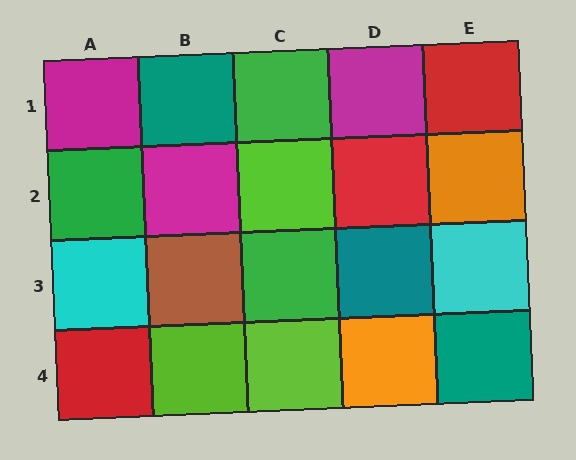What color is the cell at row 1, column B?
Teal.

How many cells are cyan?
2 cells are cyan.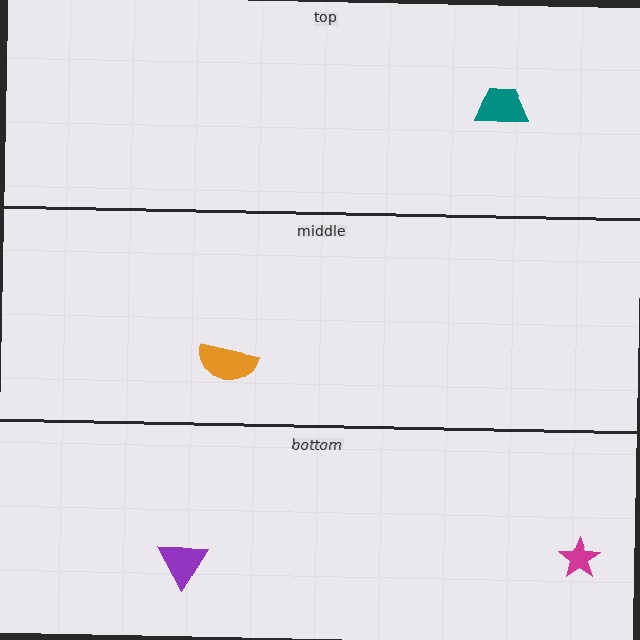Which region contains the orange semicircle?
The middle region.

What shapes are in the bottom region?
The purple triangle, the magenta star.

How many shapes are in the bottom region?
2.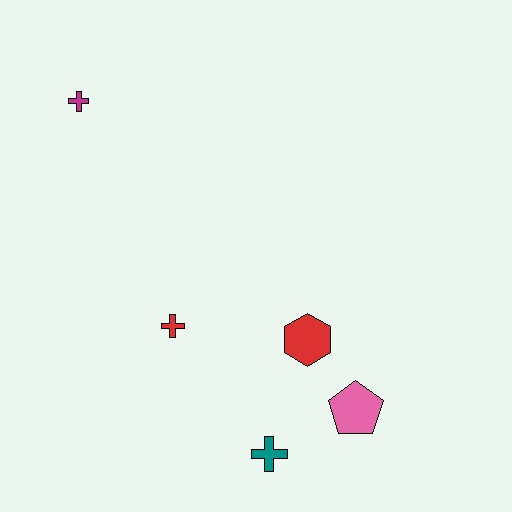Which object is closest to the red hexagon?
The pink pentagon is closest to the red hexagon.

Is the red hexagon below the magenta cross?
Yes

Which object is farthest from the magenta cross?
The pink pentagon is farthest from the magenta cross.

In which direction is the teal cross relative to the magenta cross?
The teal cross is below the magenta cross.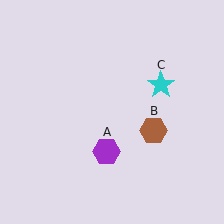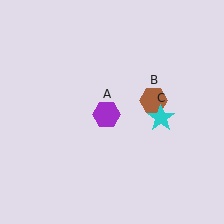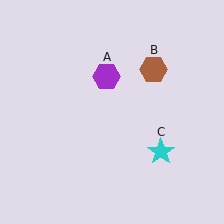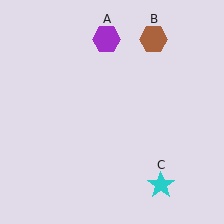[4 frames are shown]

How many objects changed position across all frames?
3 objects changed position: purple hexagon (object A), brown hexagon (object B), cyan star (object C).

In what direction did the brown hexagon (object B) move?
The brown hexagon (object B) moved up.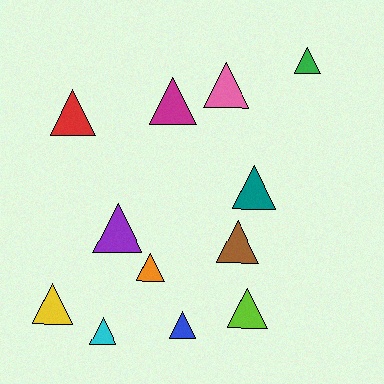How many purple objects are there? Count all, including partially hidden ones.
There is 1 purple object.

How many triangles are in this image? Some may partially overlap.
There are 12 triangles.